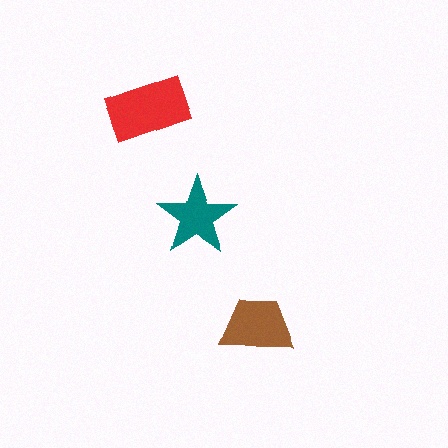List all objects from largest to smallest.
The red rectangle, the brown trapezoid, the teal star.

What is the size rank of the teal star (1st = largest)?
3rd.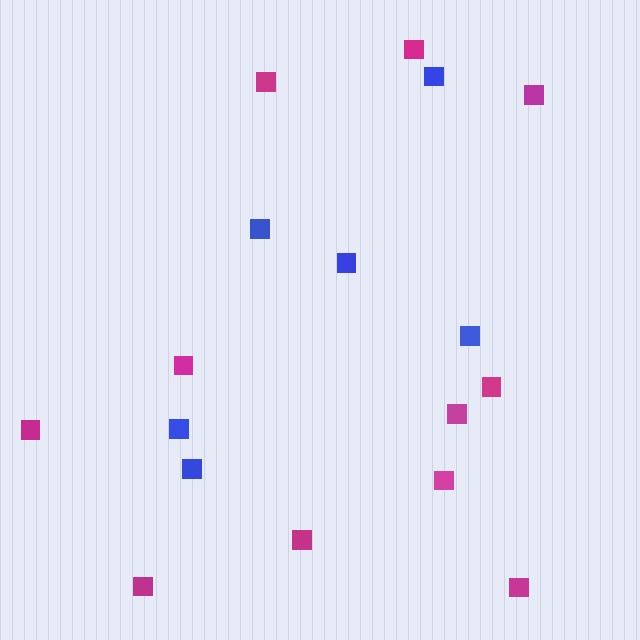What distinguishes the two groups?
There are 2 groups: one group of blue squares (6) and one group of magenta squares (11).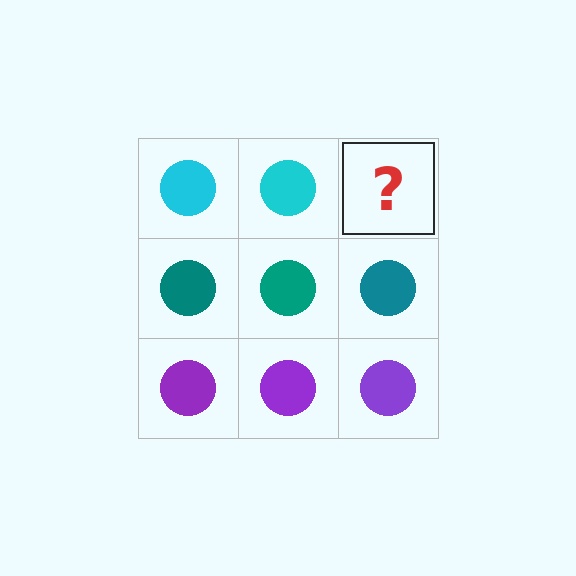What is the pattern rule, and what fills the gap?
The rule is that each row has a consistent color. The gap should be filled with a cyan circle.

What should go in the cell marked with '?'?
The missing cell should contain a cyan circle.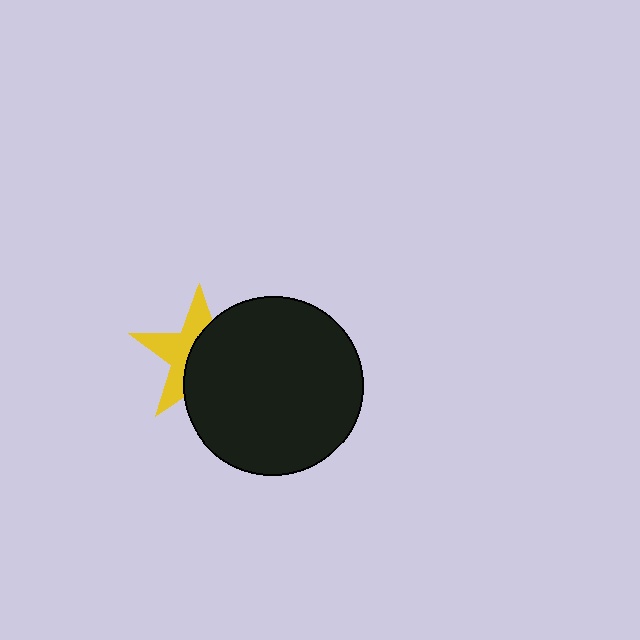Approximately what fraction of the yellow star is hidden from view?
Roughly 55% of the yellow star is hidden behind the black circle.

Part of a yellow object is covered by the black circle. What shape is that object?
It is a star.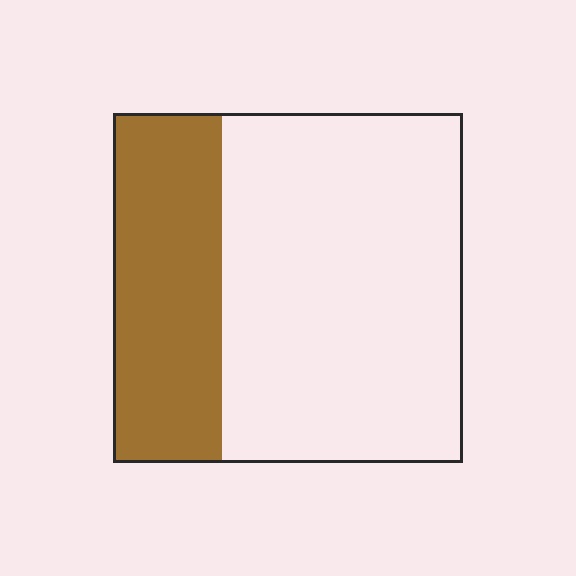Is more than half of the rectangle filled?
No.